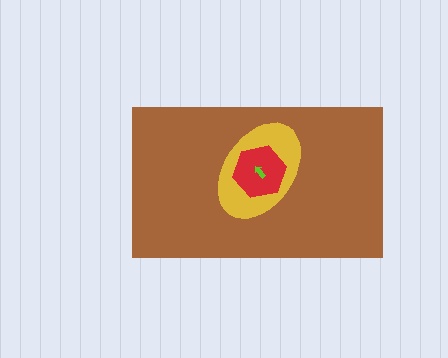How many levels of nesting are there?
4.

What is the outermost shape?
The brown rectangle.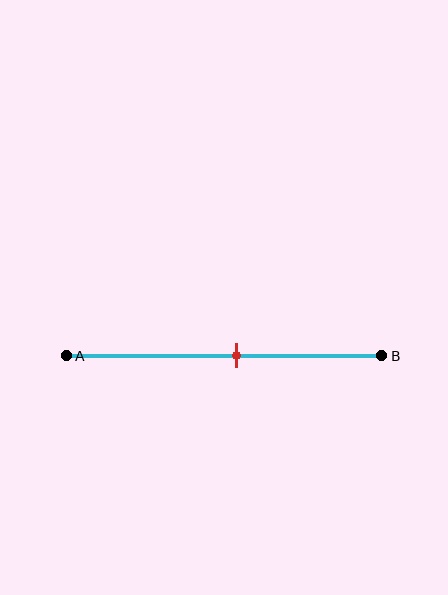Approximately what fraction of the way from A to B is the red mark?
The red mark is approximately 55% of the way from A to B.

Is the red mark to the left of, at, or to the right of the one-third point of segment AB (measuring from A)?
The red mark is to the right of the one-third point of segment AB.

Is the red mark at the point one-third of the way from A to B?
No, the mark is at about 55% from A, not at the 33% one-third point.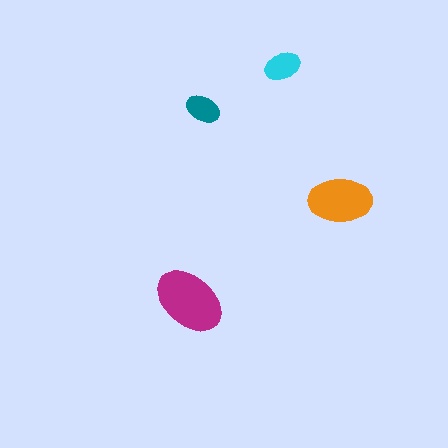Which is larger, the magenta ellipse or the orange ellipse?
The magenta one.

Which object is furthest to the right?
The orange ellipse is rightmost.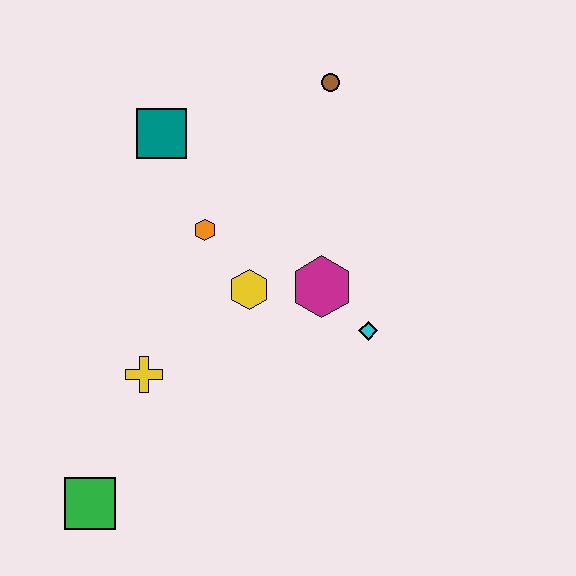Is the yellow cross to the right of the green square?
Yes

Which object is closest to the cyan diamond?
The magenta hexagon is closest to the cyan diamond.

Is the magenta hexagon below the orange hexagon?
Yes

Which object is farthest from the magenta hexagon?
The green square is farthest from the magenta hexagon.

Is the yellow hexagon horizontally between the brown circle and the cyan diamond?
No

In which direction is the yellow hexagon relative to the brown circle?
The yellow hexagon is below the brown circle.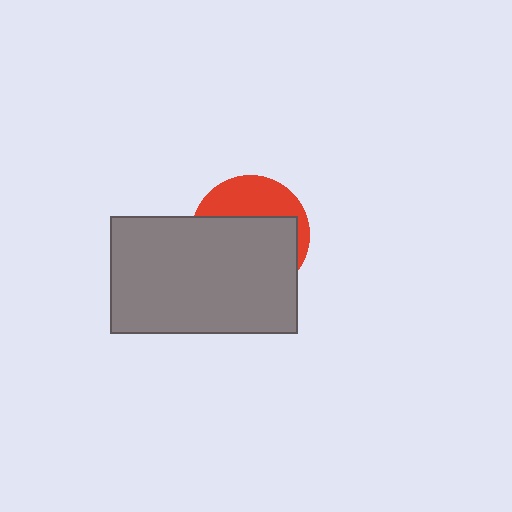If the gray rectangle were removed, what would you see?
You would see the complete red circle.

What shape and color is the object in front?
The object in front is a gray rectangle.